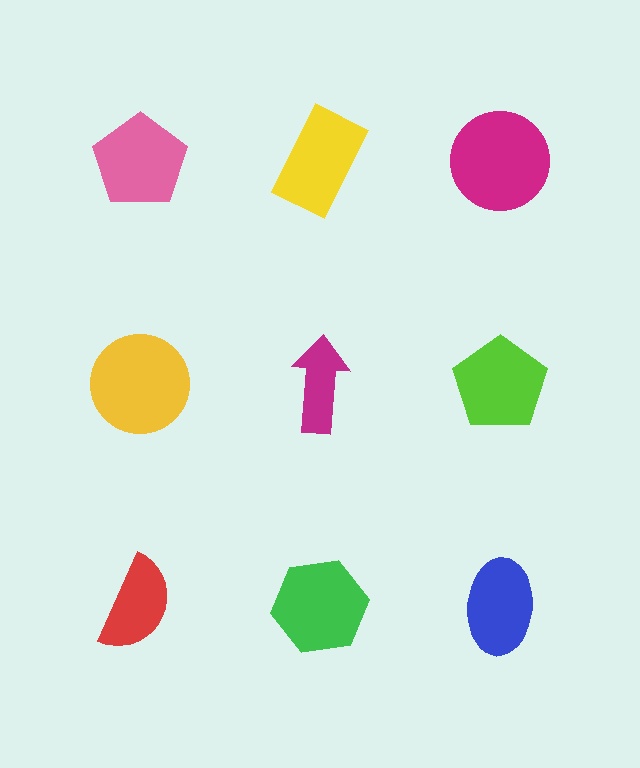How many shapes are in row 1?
3 shapes.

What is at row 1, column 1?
A pink pentagon.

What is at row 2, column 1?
A yellow circle.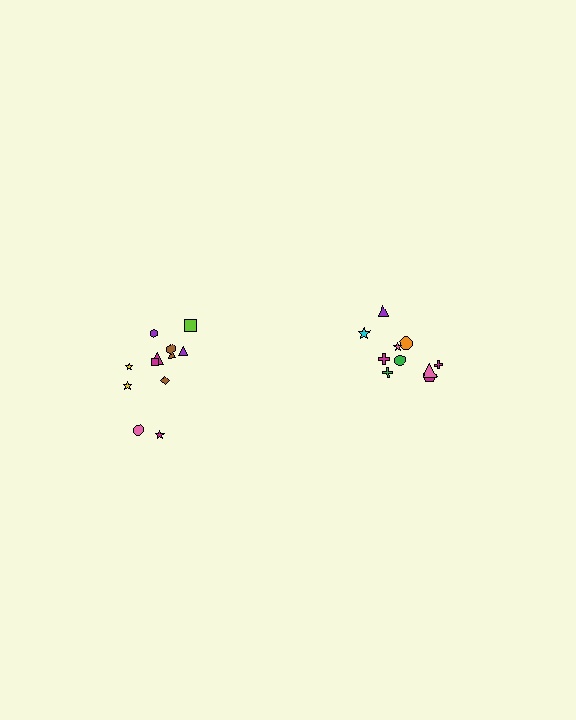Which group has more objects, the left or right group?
The left group.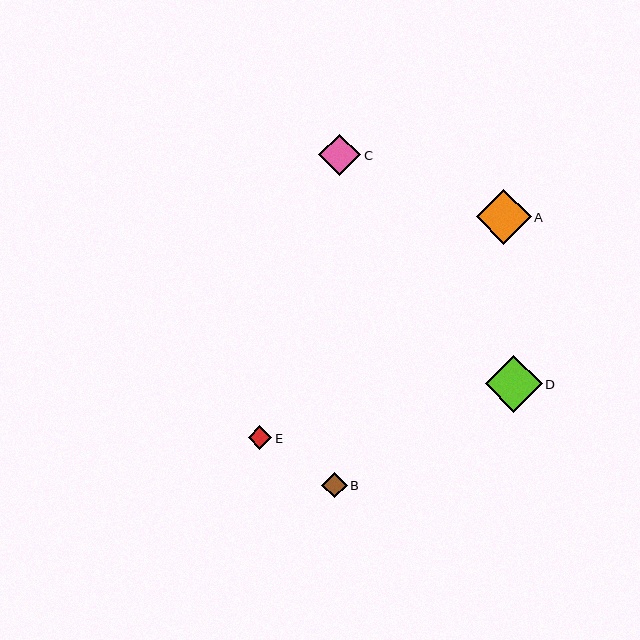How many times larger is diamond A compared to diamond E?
Diamond A is approximately 2.3 times the size of diamond E.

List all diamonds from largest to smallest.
From largest to smallest: D, A, C, B, E.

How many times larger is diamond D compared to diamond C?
Diamond D is approximately 1.4 times the size of diamond C.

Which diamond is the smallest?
Diamond E is the smallest with a size of approximately 24 pixels.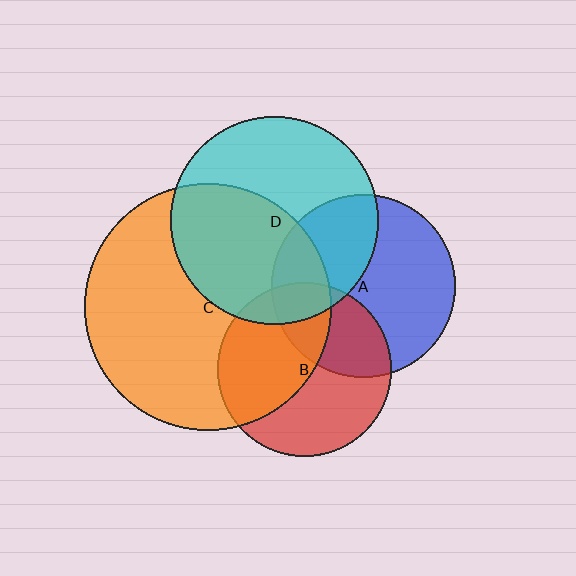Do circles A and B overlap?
Yes.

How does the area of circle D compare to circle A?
Approximately 1.3 times.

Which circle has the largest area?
Circle C (orange).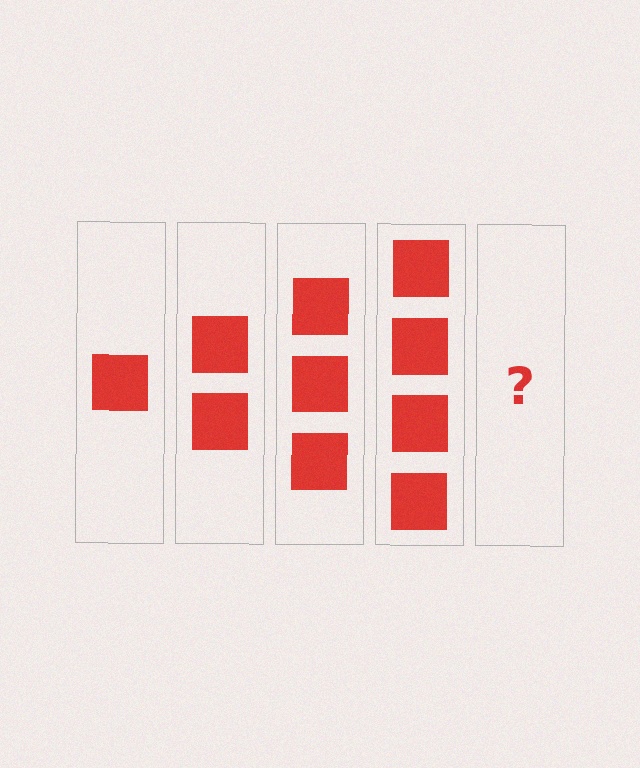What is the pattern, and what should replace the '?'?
The pattern is that each step adds one more square. The '?' should be 5 squares.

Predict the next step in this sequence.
The next step is 5 squares.